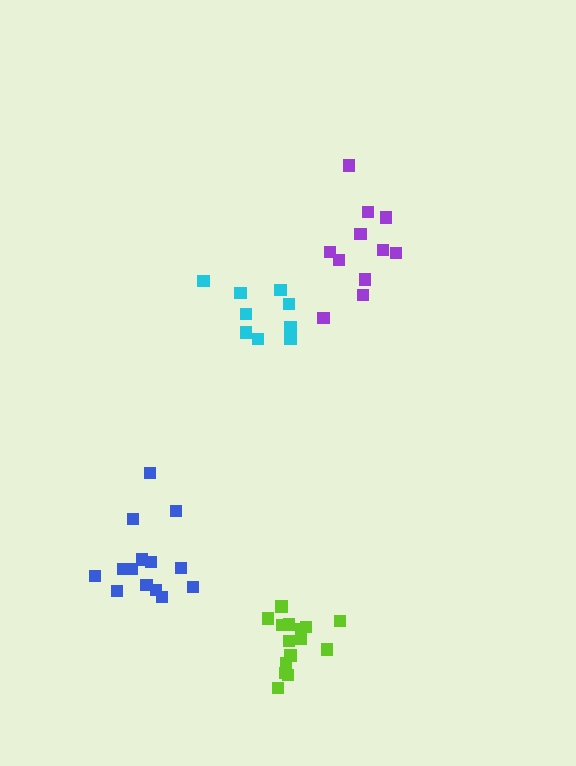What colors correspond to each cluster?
The clusters are colored: lime, purple, blue, cyan.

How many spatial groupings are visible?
There are 4 spatial groupings.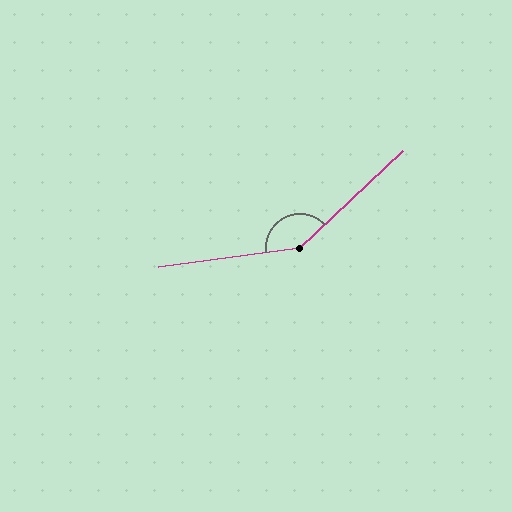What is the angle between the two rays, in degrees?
Approximately 144 degrees.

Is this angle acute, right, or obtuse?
It is obtuse.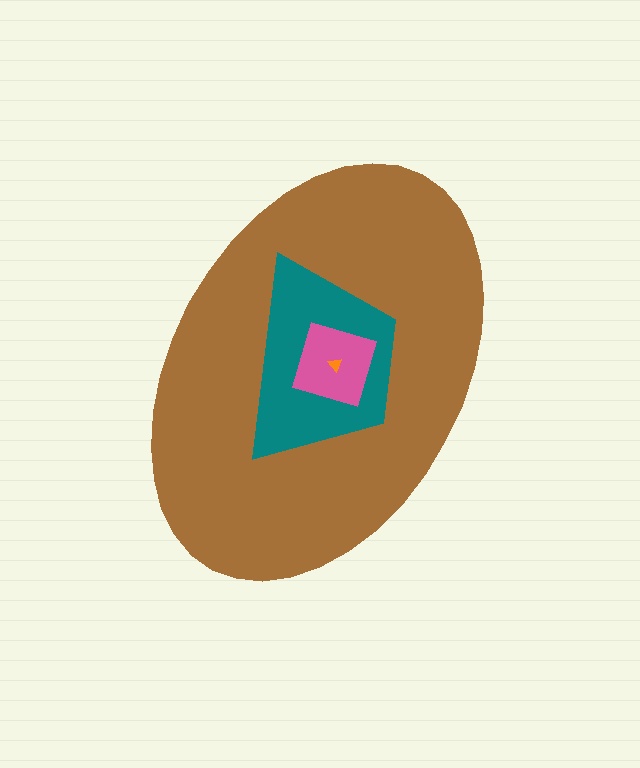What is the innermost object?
The orange triangle.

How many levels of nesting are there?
4.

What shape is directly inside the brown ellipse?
The teal trapezoid.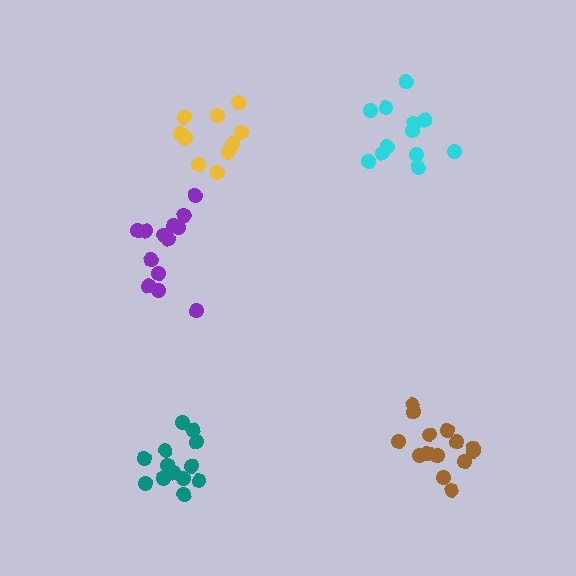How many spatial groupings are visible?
There are 5 spatial groupings.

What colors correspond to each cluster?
The clusters are colored: cyan, yellow, brown, teal, purple.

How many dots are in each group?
Group 1: 12 dots, Group 2: 10 dots, Group 3: 14 dots, Group 4: 13 dots, Group 5: 13 dots (62 total).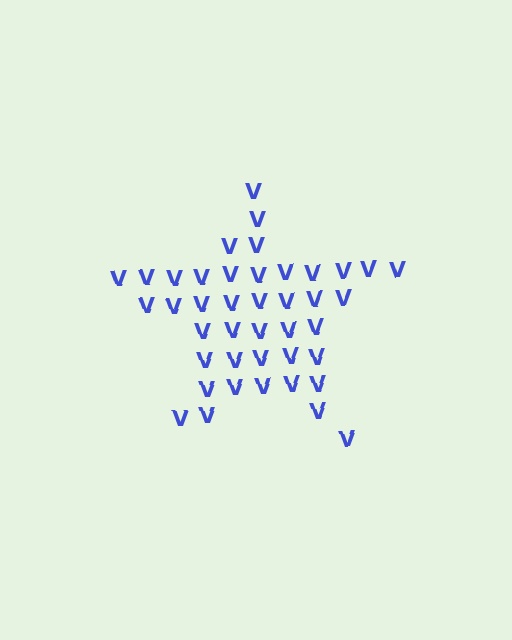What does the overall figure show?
The overall figure shows a star.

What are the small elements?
The small elements are letter V's.